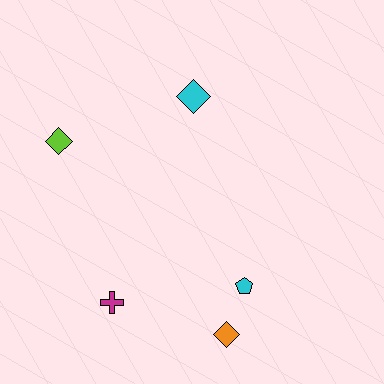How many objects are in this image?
There are 5 objects.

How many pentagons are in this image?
There is 1 pentagon.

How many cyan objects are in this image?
There are 2 cyan objects.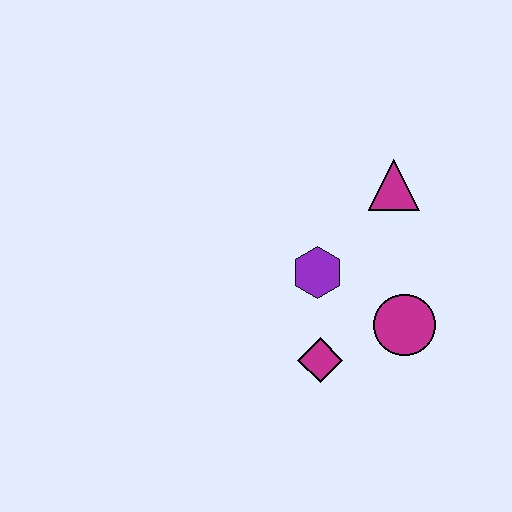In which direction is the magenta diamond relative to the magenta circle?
The magenta diamond is to the left of the magenta circle.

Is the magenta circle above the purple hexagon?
No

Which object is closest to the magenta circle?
The magenta diamond is closest to the magenta circle.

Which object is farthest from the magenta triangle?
The magenta diamond is farthest from the magenta triangle.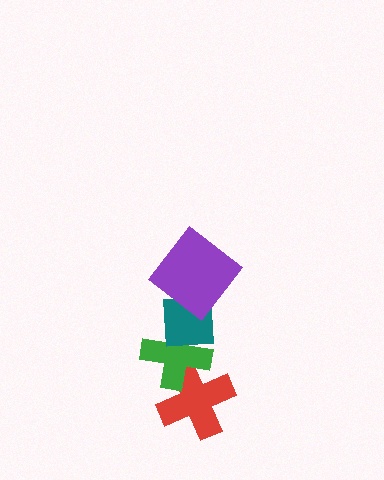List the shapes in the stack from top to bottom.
From top to bottom: the purple diamond, the teal square, the green cross, the red cross.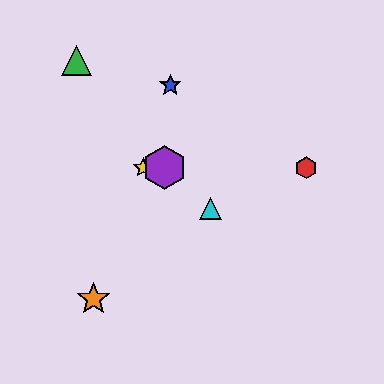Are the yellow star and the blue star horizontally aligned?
No, the yellow star is at y≈168 and the blue star is at y≈85.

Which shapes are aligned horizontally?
The red hexagon, the yellow star, the purple hexagon are aligned horizontally.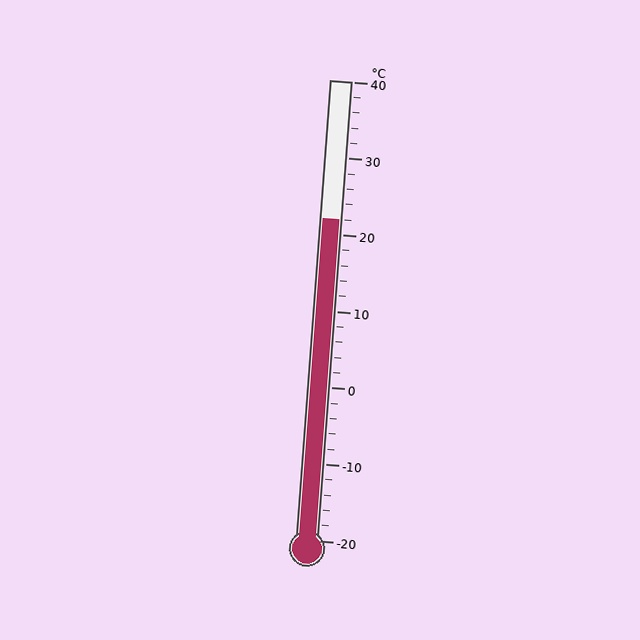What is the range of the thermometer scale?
The thermometer scale ranges from -20°C to 40°C.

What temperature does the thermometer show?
The thermometer shows approximately 22°C.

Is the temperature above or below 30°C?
The temperature is below 30°C.